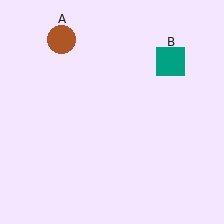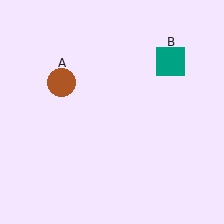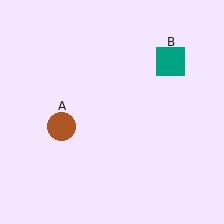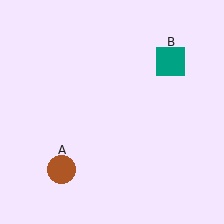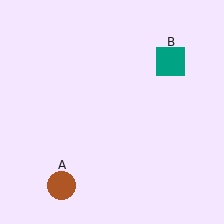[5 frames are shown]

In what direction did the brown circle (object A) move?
The brown circle (object A) moved down.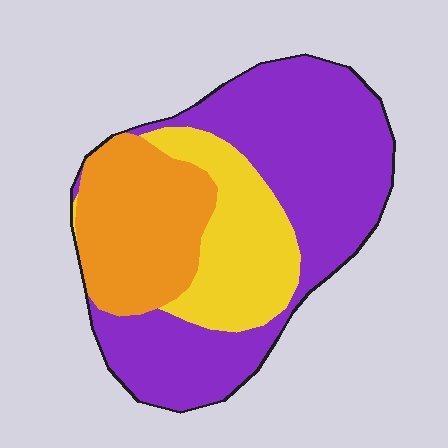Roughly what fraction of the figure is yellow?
Yellow covers 22% of the figure.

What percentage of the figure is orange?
Orange takes up between a sixth and a third of the figure.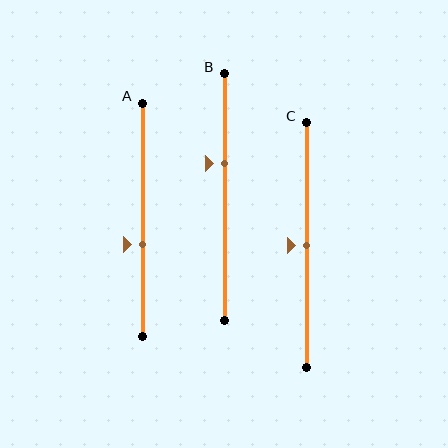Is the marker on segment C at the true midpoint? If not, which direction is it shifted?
Yes, the marker on segment C is at the true midpoint.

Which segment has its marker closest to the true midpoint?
Segment C has its marker closest to the true midpoint.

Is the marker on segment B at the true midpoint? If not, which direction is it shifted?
No, the marker on segment B is shifted upward by about 13% of the segment length.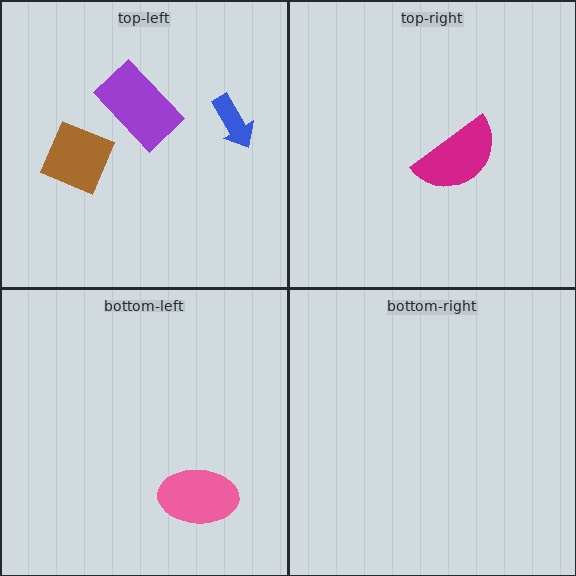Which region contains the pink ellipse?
The bottom-left region.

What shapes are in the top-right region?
The magenta semicircle.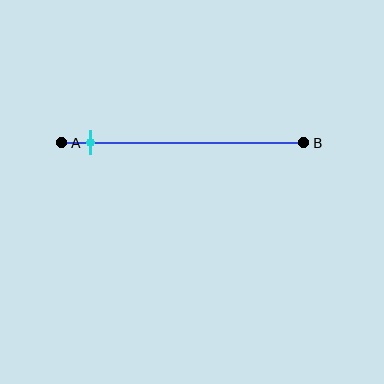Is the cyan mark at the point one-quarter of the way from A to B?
No, the mark is at about 10% from A, not at the 25% one-quarter point.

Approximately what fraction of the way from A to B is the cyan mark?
The cyan mark is approximately 10% of the way from A to B.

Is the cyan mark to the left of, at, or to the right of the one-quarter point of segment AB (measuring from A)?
The cyan mark is to the left of the one-quarter point of segment AB.